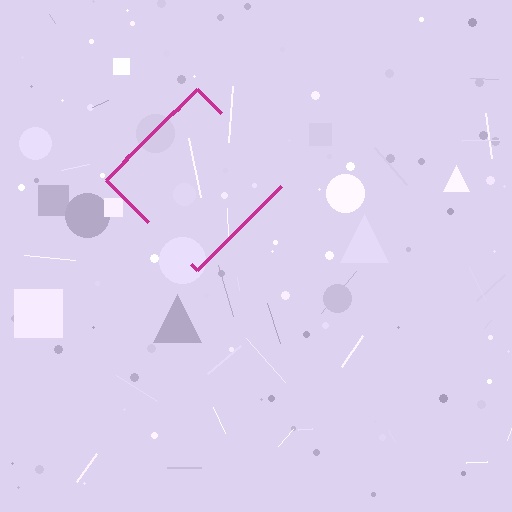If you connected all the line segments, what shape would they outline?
They would outline a diamond.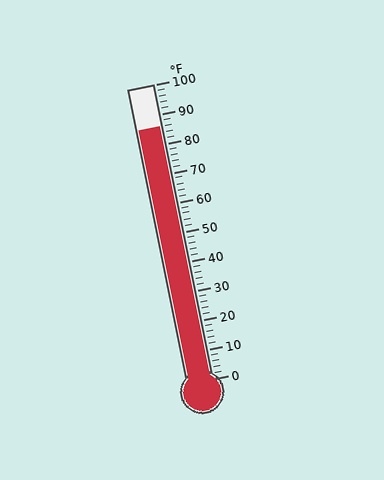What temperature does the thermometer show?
The thermometer shows approximately 86°F.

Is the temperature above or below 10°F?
The temperature is above 10°F.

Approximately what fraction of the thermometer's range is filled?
The thermometer is filled to approximately 85% of its range.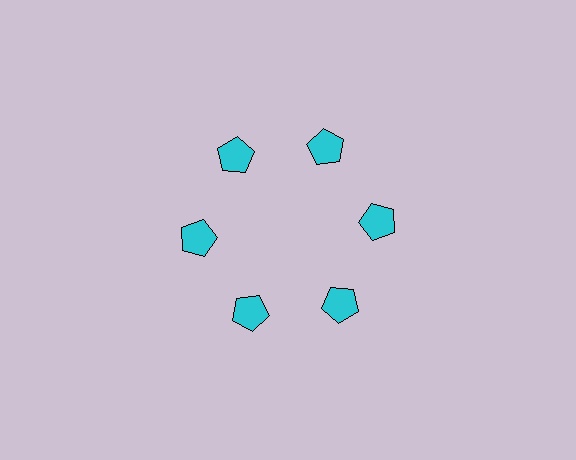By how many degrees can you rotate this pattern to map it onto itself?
The pattern maps onto itself every 60 degrees of rotation.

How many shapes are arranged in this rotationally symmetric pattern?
There are 6 shapes, arranged in 6 groups of 1.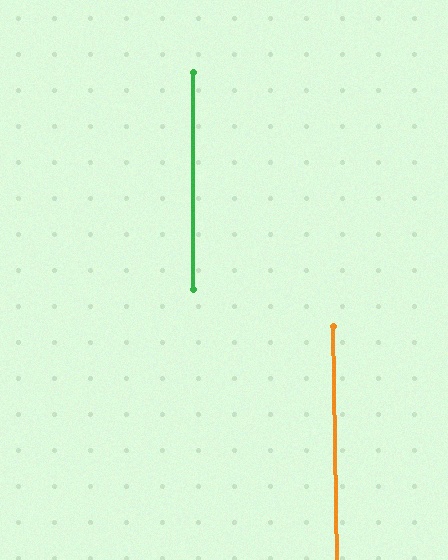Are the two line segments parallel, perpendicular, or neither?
Parallel — their directions differ by only 1.1°.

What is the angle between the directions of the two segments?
Approximately 1 degree.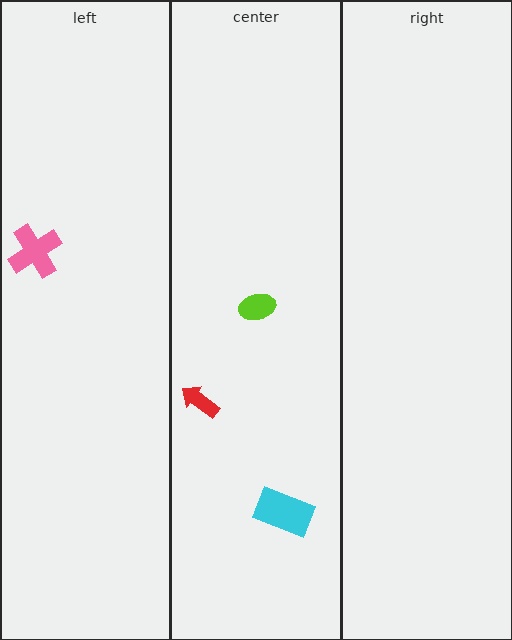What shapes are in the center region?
The lime ellipse, the red arrow, the cyan rectangle.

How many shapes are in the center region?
3.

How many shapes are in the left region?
1.